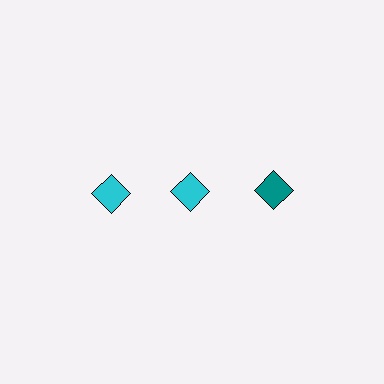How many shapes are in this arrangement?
There are 3 shapes arranged in a grid pattern.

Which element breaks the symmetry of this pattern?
The teal diamond in the top row, center column breaks the symmetry. All other shapes are cyan diamonds.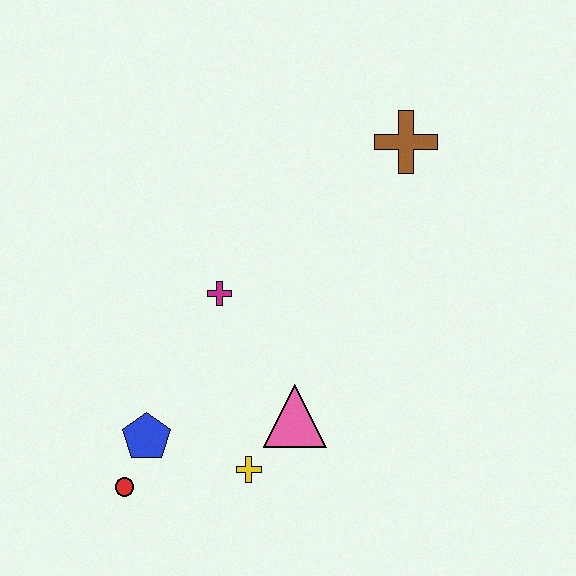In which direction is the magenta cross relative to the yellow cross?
The magenta cross is above the yellow cross.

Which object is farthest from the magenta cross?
The brown cross is farthest from the magenta cross.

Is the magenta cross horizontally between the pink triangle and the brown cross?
No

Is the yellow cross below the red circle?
No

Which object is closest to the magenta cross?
The pink triangle is closest to the magenta cross.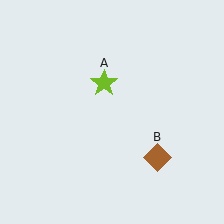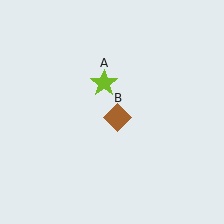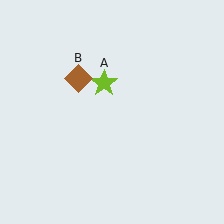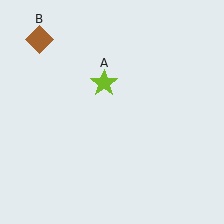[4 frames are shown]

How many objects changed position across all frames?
1 object changed position: brown diamond (object B).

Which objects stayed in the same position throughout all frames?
Lime star (object A) remained stationary.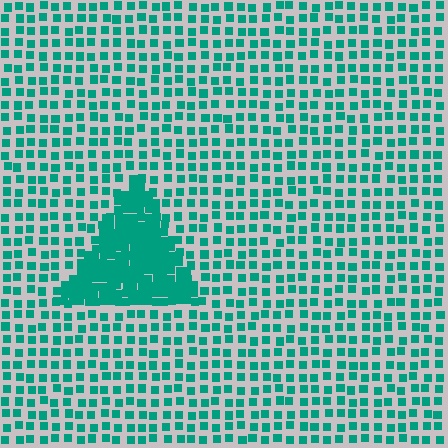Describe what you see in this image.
The image contains small teal elements arranged at two different densities. A triangle-shaped region is visible where the elements are more densely packed than the surrounding area.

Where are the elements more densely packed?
The elements are more densely packed inside the triangle boundary.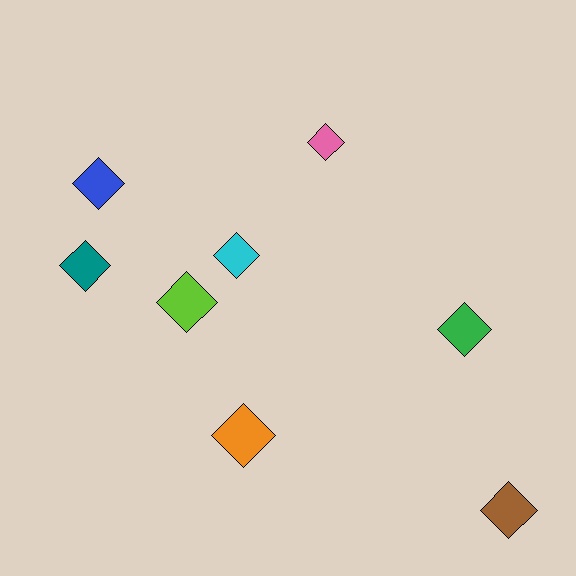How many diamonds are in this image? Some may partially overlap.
There are 8 diamonds.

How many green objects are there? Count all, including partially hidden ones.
There is 1 green object.